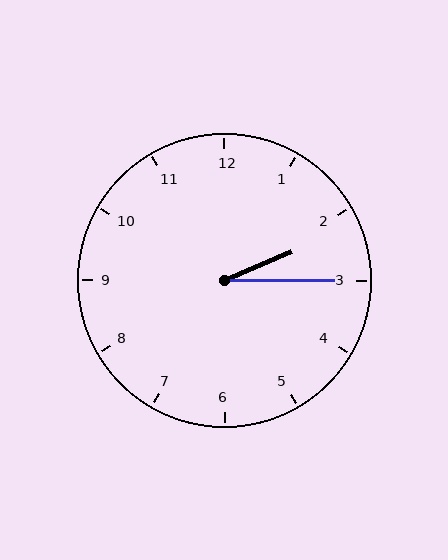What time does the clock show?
2:15.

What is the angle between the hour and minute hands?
Approximately 22 degrees.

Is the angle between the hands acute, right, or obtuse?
It is acute.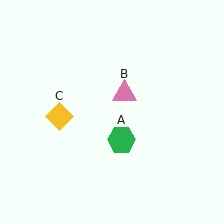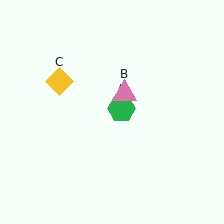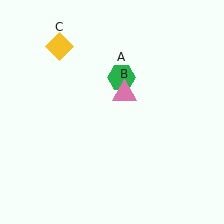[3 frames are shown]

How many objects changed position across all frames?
2 objects changed position: green hexagon (object A), yellow diamond (object C).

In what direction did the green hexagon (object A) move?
The green hexagon (object A) moved up.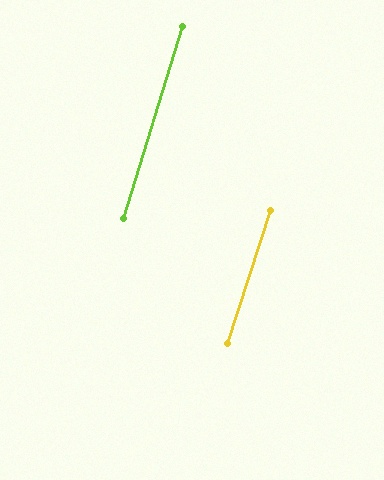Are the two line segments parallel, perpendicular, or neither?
Parallel — their directions differ by only 0.9°.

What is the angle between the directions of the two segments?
Approximately 1 degree.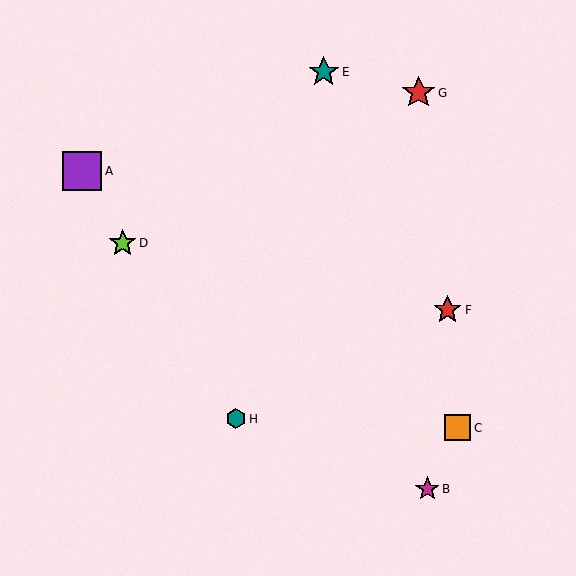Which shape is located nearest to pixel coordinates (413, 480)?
The magenta star (labeled B) at (427, 489) is nearest to that location.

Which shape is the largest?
The purple square (labeled A) is the largest.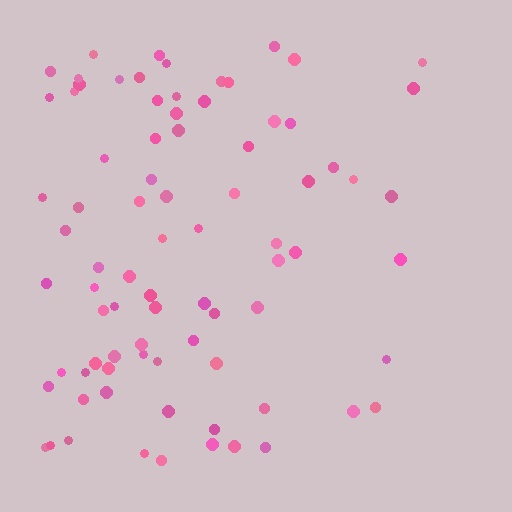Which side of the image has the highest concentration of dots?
The left.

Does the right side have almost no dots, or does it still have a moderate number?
Still a moderate number, just noticeably fewer than the left.